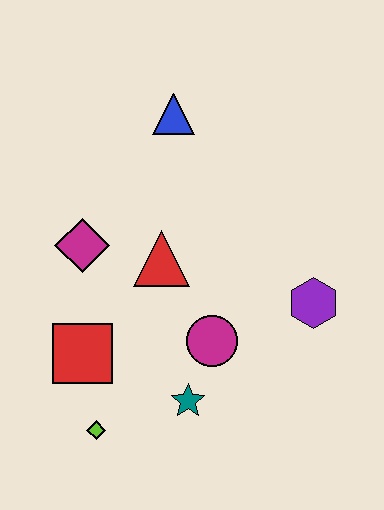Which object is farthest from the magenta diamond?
The purple hexagon is farthest from the magenta diamond.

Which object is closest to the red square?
The lime diamond is closest to the red square.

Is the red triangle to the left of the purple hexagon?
Yes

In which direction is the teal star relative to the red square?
The teal star is to the right of the red square.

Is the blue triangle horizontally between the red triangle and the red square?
No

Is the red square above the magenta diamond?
No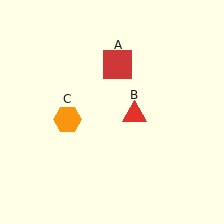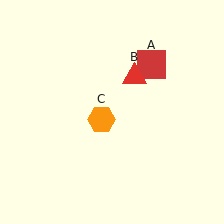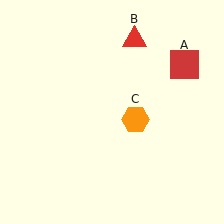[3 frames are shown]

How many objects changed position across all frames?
3 objects changed position: red square (object A), red triangle (object B), orange hexagon (object C).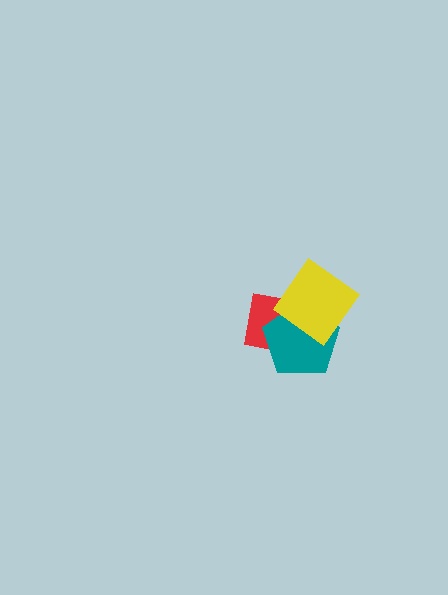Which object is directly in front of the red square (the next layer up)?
The teal pentagon is directly in front of the red square.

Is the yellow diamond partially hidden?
No, no other shape covers it.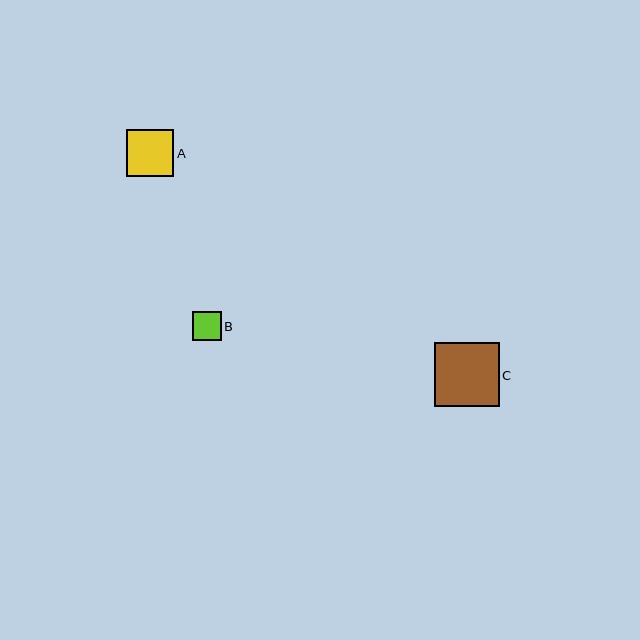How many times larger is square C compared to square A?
Square C is approximately 1.4 times the size of square A.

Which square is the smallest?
Square B is the smallest with a size of approximately 29 pixels.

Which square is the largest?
Square C is the largest with a size of approximately 64 pixels.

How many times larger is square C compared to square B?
Square C is approximately 2.2 times the size of square B.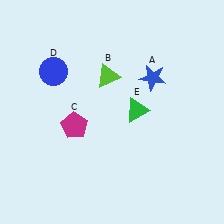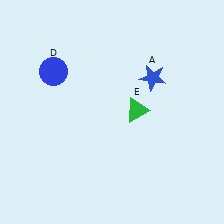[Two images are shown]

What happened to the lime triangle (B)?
The lime triangle (B) was removed in Image 2. It was in the top-left area of Image 1.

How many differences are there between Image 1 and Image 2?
There are 2 differences between the two images.